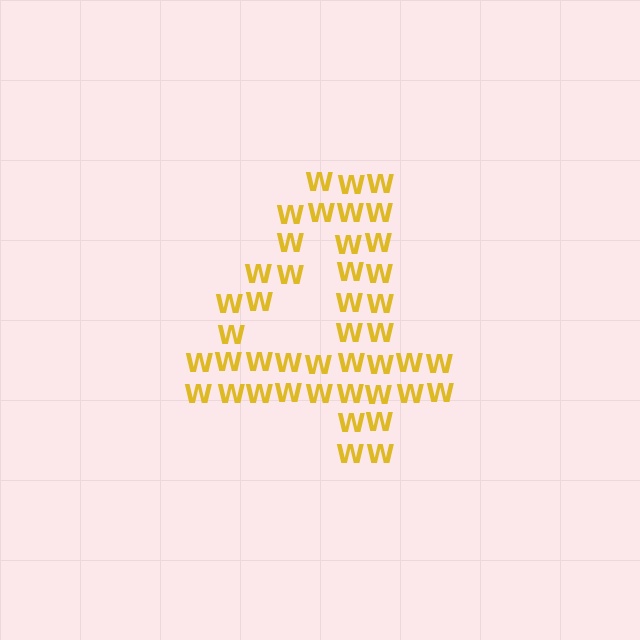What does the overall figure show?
The overall figure shows the digit 4.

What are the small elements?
The small elements are letter W's.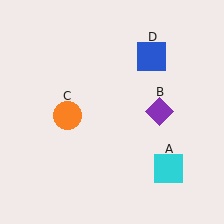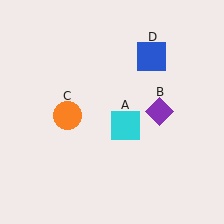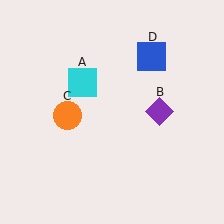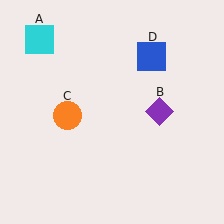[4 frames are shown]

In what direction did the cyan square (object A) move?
The cyan square (object A) moved up and to the left.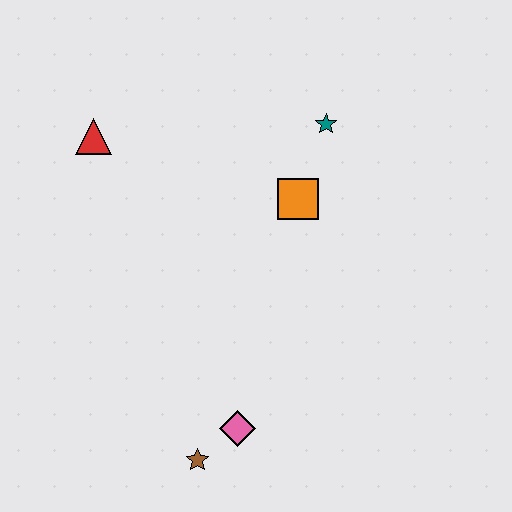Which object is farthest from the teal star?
The brown star is farthest from the teal star.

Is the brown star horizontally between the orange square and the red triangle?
Yes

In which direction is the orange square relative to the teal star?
The orange square is below the teal star.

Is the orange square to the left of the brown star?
No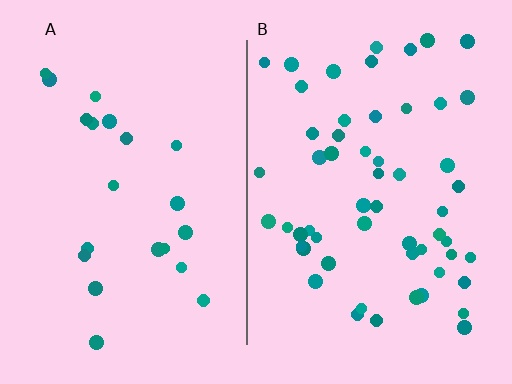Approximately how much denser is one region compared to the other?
Approximately 2.6× — region B over region A.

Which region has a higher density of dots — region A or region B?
B (the right).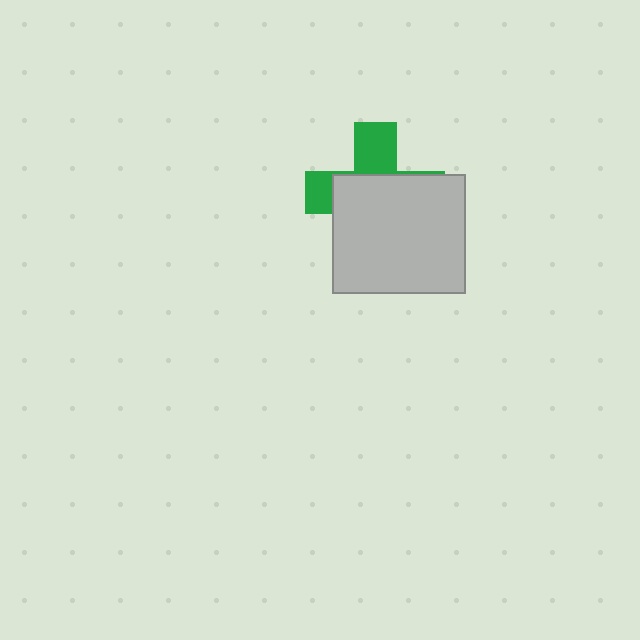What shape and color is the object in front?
The object in front is a light gray rectangle.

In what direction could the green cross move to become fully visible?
The green cross could move up. That would shift it out from behind the light gray rectangle entirely.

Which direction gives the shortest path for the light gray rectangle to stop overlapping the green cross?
Moving down gives the shortest separation.